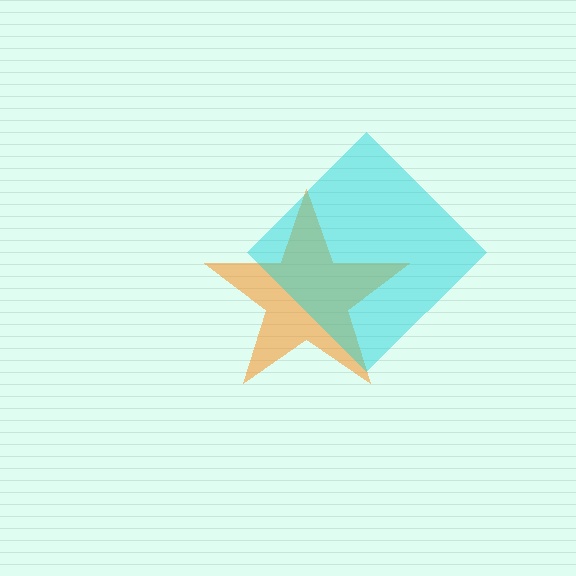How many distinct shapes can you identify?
There are 2 distinct shapes: an orange star, a cyan diamond.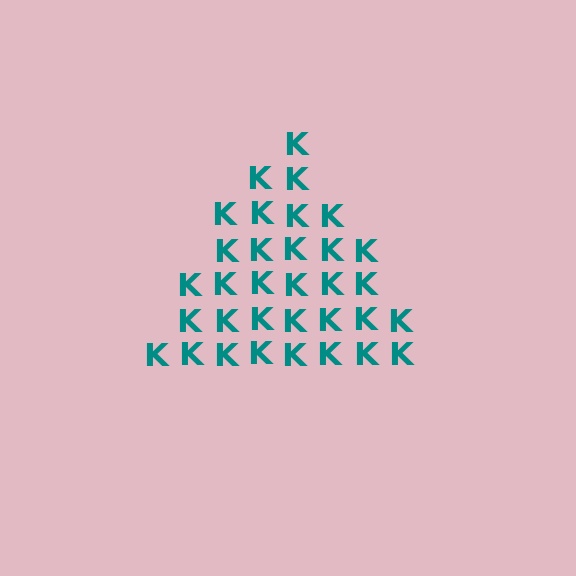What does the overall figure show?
The overall figure shows a triangle.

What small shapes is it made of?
It is made of small letter K's.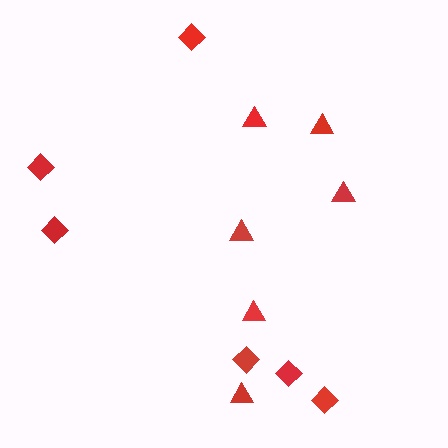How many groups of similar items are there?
There are 2 groups: one group of diamonds (6) and one group of triangles (6).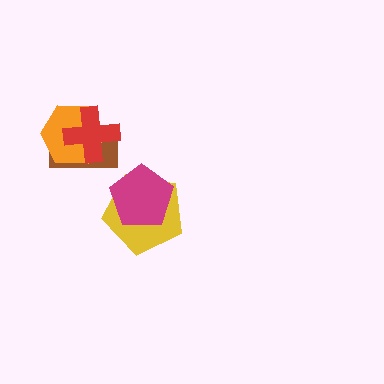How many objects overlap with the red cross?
2 objects overlap with the red cross.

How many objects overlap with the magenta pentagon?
1 object overlaps with the magenta pentagon.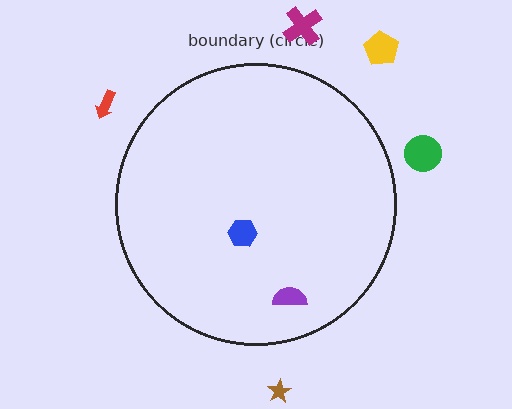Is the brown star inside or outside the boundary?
Outside.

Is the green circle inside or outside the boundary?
Outside.